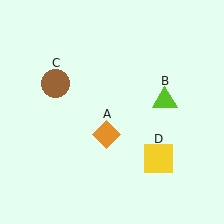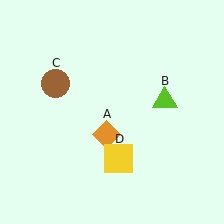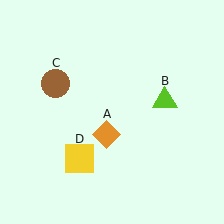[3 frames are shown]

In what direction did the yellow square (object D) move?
The yellow square (object D) moved left.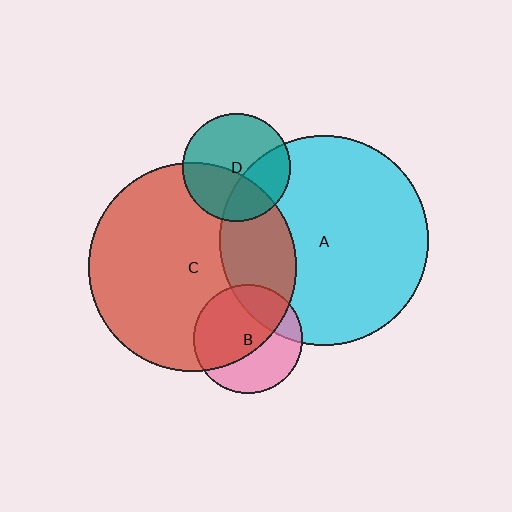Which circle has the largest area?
Circle A (cyan).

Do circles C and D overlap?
Yes.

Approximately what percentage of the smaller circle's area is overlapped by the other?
Approximately 40%.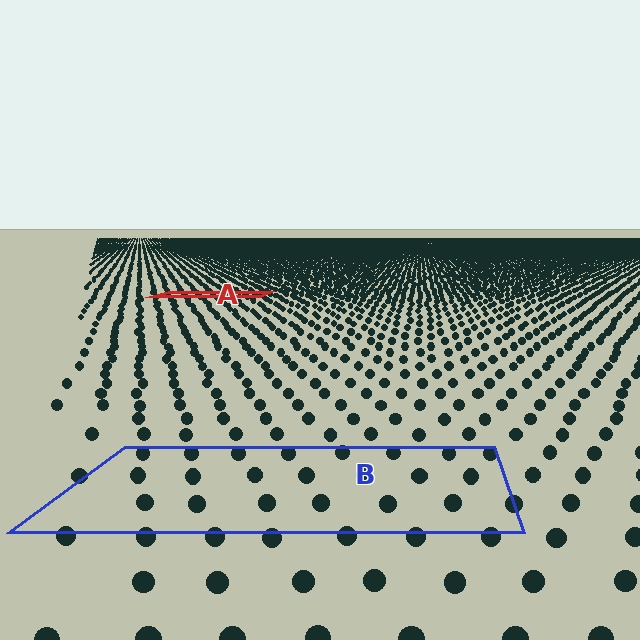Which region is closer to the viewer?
Region B is closer. The texture elements there are larger and more spread out.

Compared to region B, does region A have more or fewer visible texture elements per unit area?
Region A has more texture elements per unit area — they are packed more densely because it is farther away.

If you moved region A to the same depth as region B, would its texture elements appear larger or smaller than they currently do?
They would appear larger. At a closer depth, the same texture elements are projected at a bigger on-screen size.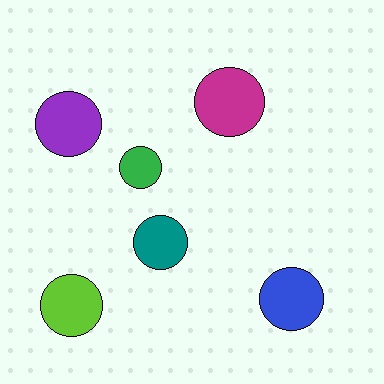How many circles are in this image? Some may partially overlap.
There are 6 circles.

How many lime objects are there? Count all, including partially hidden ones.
There is 1 lime object.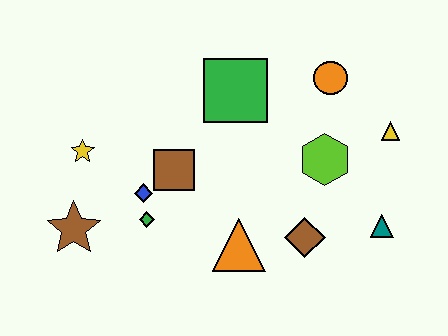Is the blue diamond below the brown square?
Yes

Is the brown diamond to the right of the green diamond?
Yes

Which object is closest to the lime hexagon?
The yellow triangle is closest to the lime hexagon.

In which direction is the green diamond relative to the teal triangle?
The green diamond is to the left of the teal triangle.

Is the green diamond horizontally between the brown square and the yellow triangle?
No